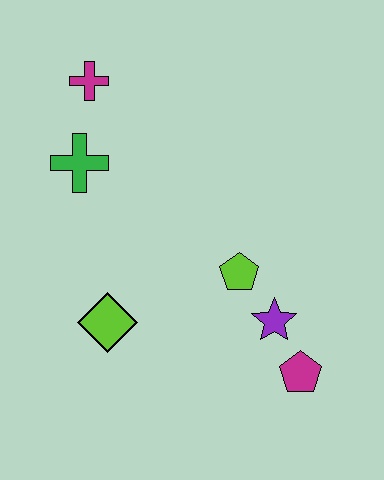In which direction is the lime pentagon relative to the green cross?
The lime pentagon is to the right of the green cross.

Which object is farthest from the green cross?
The magenta pentagon is farthest from the green cross.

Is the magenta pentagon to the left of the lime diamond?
No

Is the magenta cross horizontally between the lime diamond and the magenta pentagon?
No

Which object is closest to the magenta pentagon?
The purple star is closest to the magenta pentagon.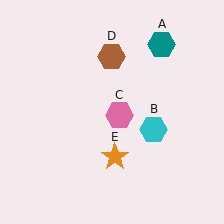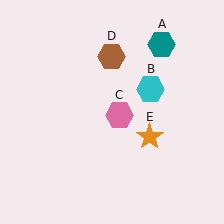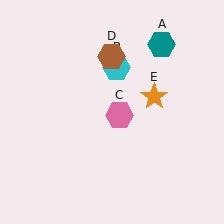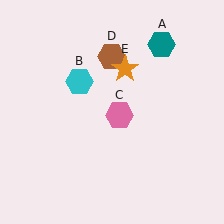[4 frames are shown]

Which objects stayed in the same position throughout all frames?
Teal hexagon (object A) and pink hexagon (object C) and brown hexagon (object D) remained stationary.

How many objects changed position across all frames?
2 objects changed position: cyan hexagon (object B), orange star (object E).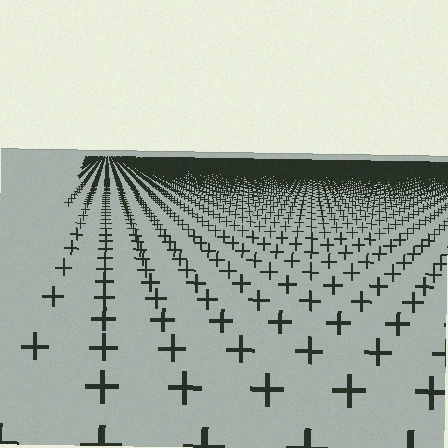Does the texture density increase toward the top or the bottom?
Density increases toward the top.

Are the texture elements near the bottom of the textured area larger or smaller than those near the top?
Larger. Near the bottom, elements are closer to the viewer and appear at a bigger on-screen size.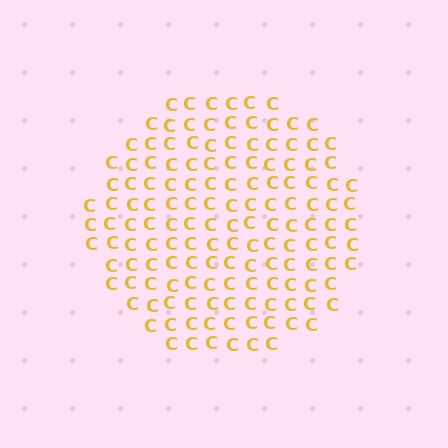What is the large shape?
The large shape is a circle.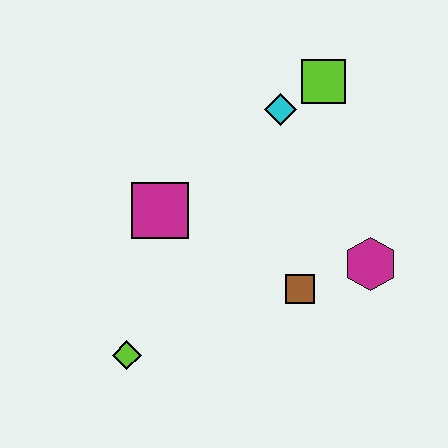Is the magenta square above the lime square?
No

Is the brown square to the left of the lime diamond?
No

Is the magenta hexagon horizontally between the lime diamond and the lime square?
No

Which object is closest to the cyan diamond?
The lime square is closest to the cyan diamond.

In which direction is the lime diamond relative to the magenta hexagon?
The lime diamond is to the left of the magenta hexagon.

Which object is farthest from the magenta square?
The magenta hexagon is farthest from the magenta square.